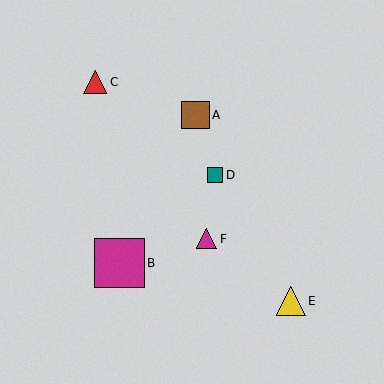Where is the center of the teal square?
The center of the teal square is at (215, 175).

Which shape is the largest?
The magenta square (labeled B) is the largest.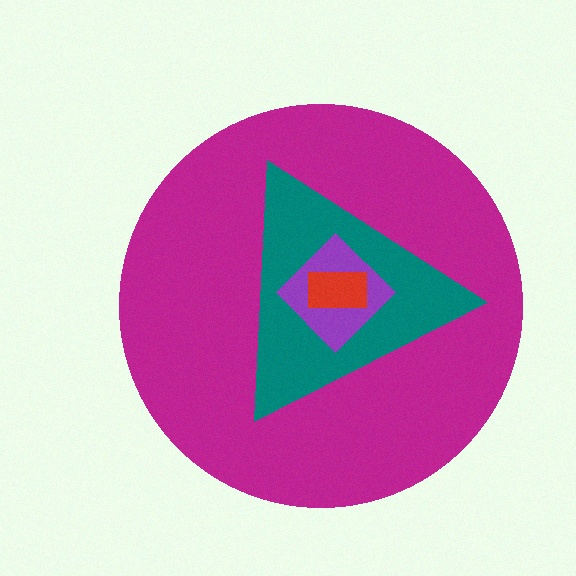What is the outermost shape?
The magenta circle.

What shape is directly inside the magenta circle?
The teal triangle.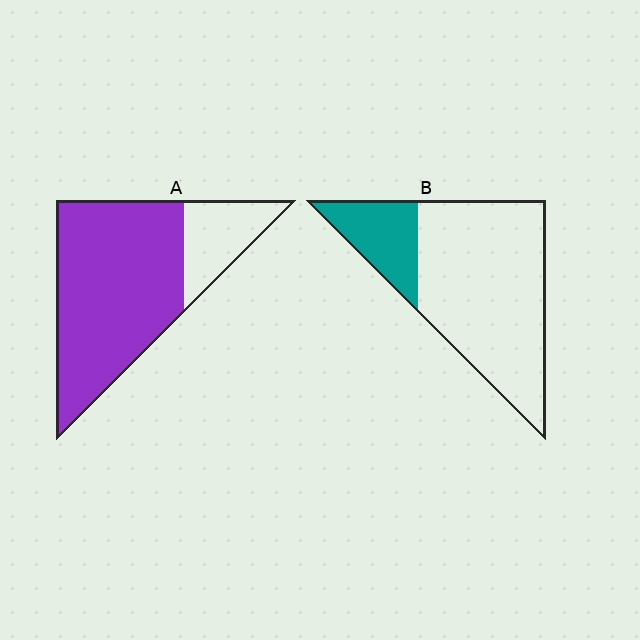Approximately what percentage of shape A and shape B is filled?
A is approximately 80% and B is approximately 20%.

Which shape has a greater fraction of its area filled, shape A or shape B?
Shape A.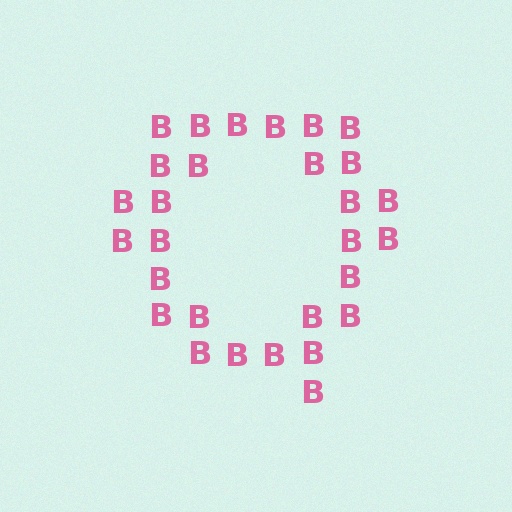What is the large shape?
The large shape is the letter Q.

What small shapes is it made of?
It is made of small letter B's.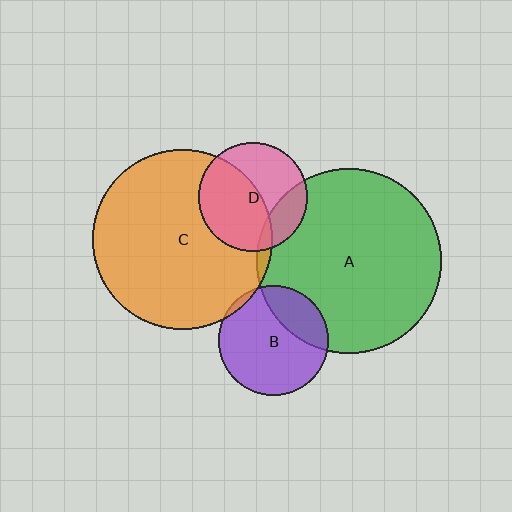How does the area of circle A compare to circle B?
Approximately 2.8 times.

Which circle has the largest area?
Circle A (green).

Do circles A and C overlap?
Yes.